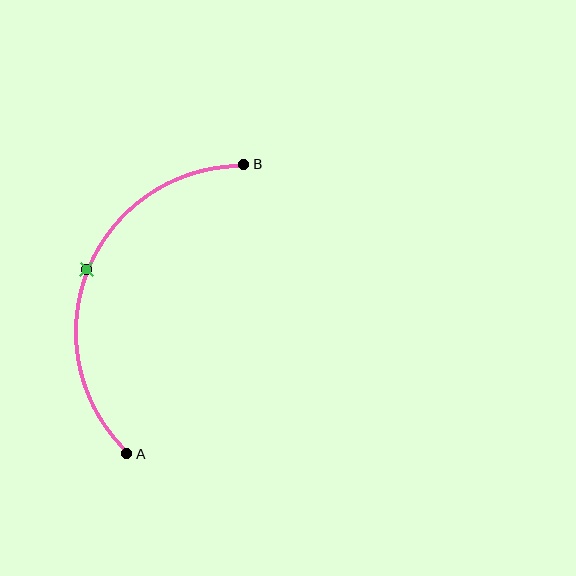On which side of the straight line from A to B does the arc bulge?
The arc bulges to the left of the straight line connecting A and B.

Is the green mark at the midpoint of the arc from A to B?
Yes. The green mark lies on the arc at equal arc-length from both A and B — it is the arc midpoint.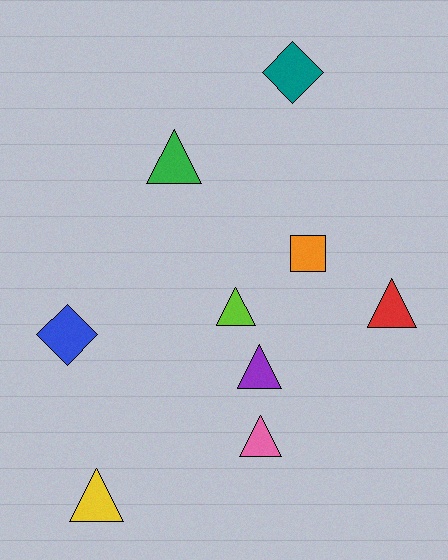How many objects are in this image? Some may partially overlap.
There are 9 objects.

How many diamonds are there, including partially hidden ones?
There are 2 diamonds.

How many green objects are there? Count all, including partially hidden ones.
There is 1 green object.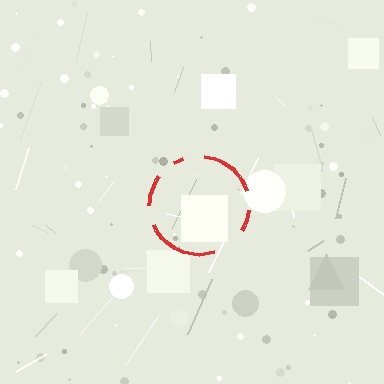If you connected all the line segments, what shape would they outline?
They would outline a circle.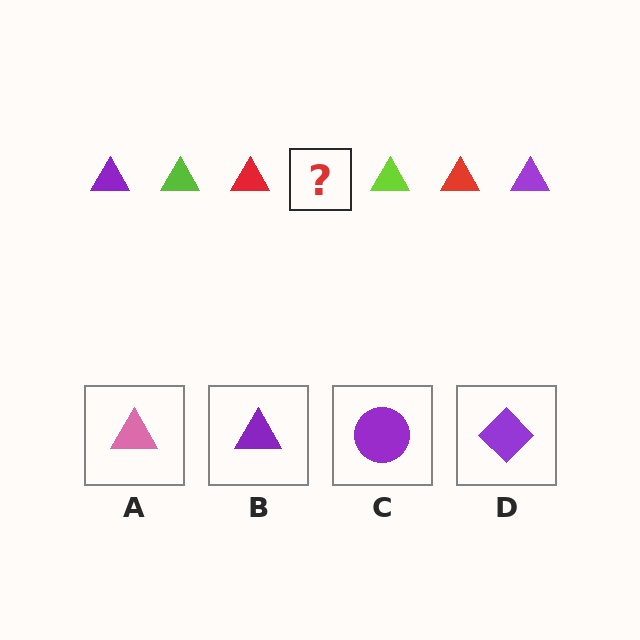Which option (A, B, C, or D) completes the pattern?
B.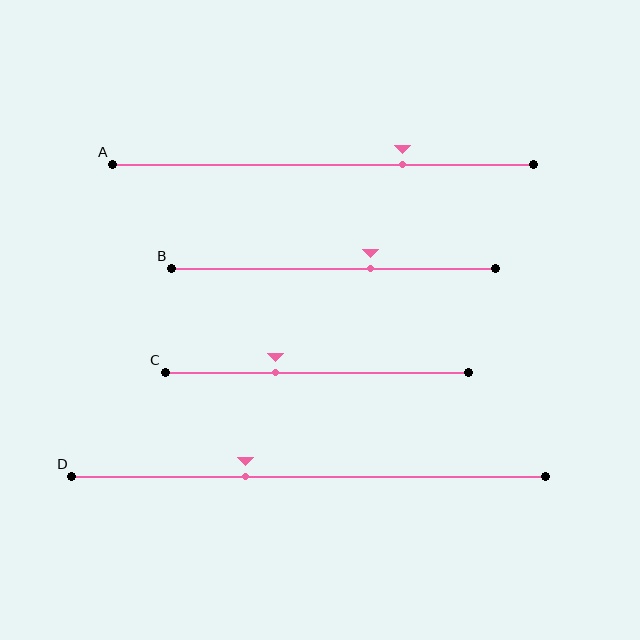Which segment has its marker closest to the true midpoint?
Segment B has its marker closest to the true midpoint.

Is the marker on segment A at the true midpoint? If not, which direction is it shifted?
No, the marker on segment A is shifted to the right by about 19% of the segment length.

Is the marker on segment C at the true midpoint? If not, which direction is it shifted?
No, the marker on segment C is shifted to the left by about 14% of the segment length.